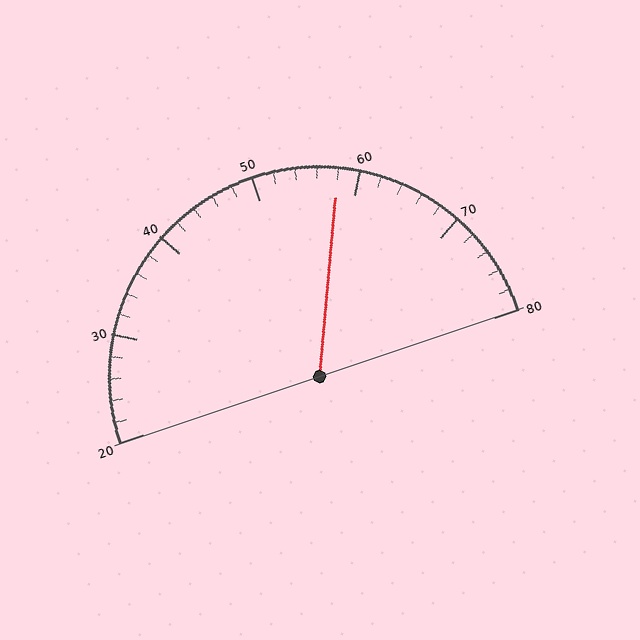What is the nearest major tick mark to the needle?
The nearest major tick mark is 60.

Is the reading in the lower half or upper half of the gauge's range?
The reading is in the upper half of the range (20 to 80).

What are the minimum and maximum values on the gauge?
The gauge ranges from 20 to 80.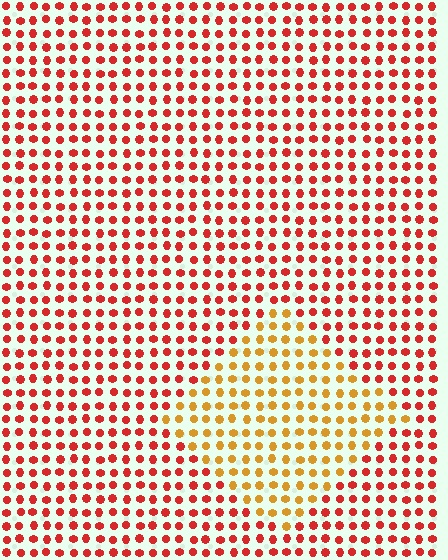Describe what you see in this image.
The image is filled with small red elements in a uniform arrangement. A diamond-shaped region is visible where the elements are tinted to a slightly different hue, forming a subtle color boundary.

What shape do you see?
I see a diamond.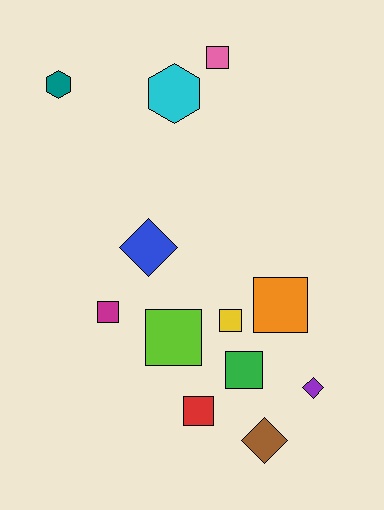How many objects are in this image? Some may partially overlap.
There are 12 objects.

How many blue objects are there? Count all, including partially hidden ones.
There is 1 blue object.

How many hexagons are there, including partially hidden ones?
There are 2 hexagons.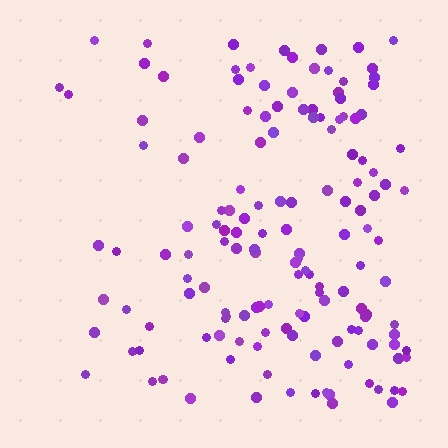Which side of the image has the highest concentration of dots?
The right.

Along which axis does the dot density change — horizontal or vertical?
Horizontal.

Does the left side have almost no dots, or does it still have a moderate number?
Still a moderate number, just noticeably fewer than the right.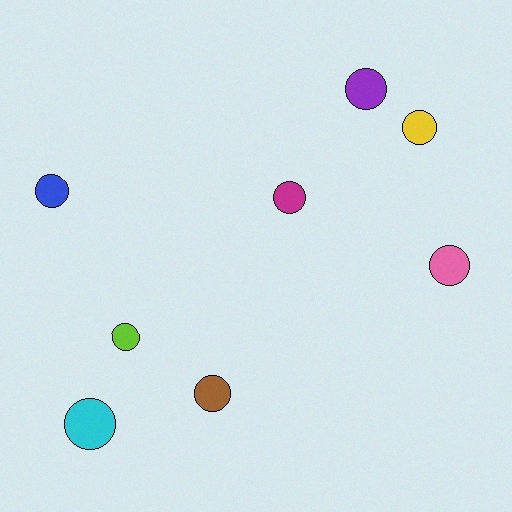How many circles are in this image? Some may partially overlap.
There are 8 circles.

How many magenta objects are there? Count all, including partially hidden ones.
There is 1 magenta object.